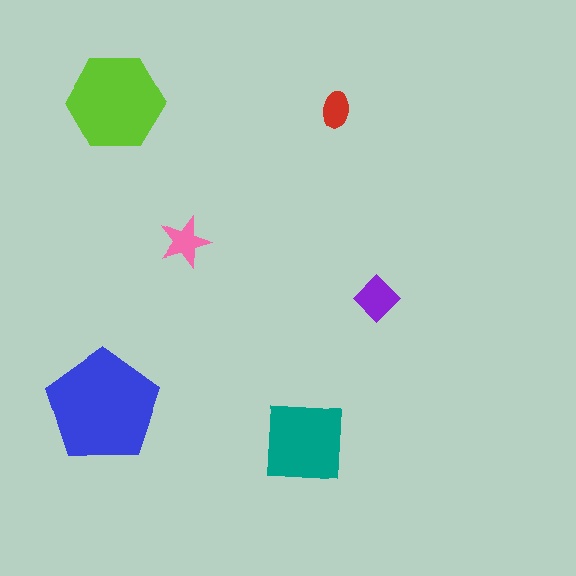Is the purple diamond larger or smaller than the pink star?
Larger.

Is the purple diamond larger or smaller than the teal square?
Smaller.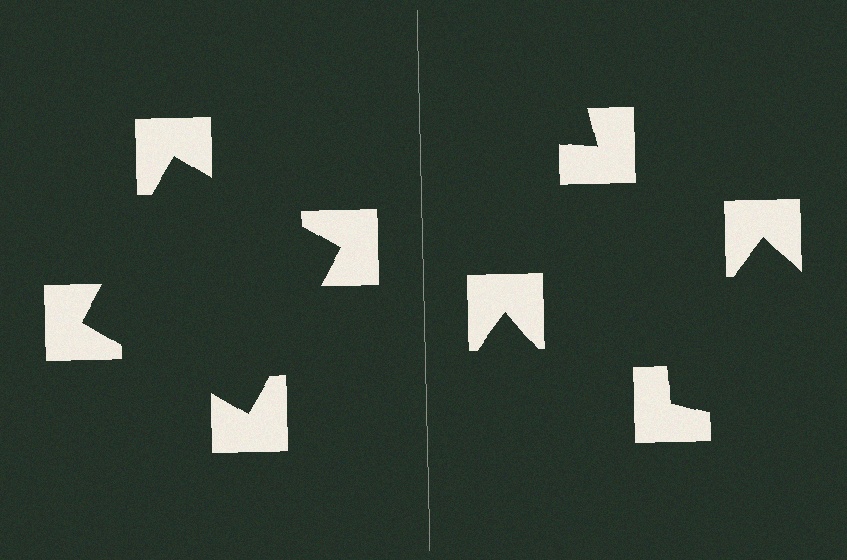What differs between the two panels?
The notched squares are positioned identically on both sides; only the wedge orientations differ. On the left they align to a square; on the right they are misaligned.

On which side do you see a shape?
An illusory square appears on the left side. On the right side the wedge cuts are rotated, so no coherent shape forms.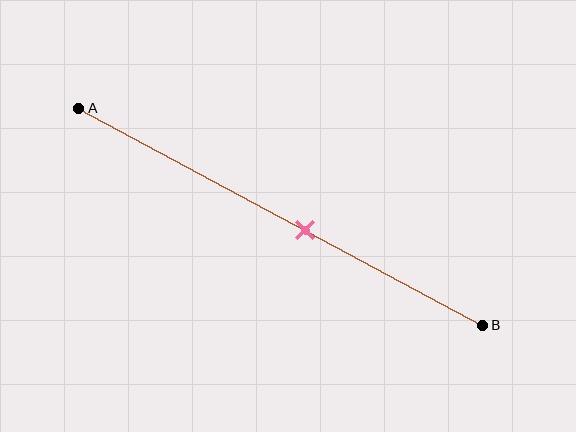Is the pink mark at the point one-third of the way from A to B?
No, the mark is at about 55% from A, not at the 33% one-third point.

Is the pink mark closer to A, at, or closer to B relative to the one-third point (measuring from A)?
The pink mark is closer to point B than the one-third point of segment AB.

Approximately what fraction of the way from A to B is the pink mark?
The pink mark is approximately 55% of the way from A to B.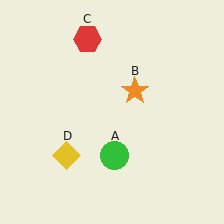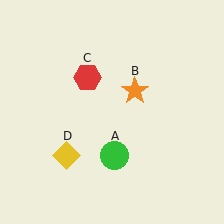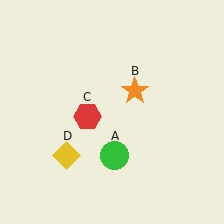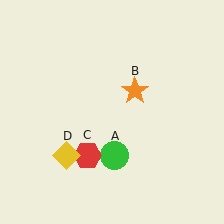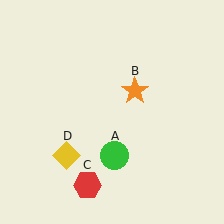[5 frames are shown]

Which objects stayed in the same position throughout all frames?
Green circle (object A) and orange star (object B) and yellow diamond (object D) remained stationary.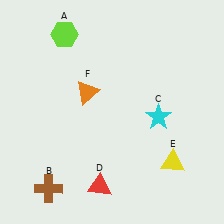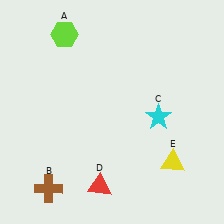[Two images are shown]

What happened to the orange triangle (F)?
The orange triangle (F) was removed in Image 2. It was in the top-left area of Image 1.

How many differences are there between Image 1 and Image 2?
There is 1 difference between the two images.